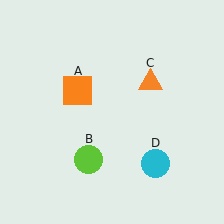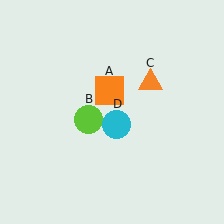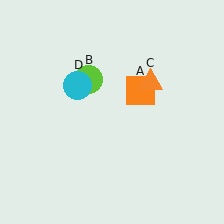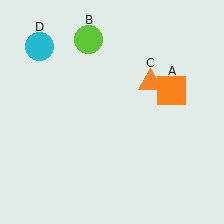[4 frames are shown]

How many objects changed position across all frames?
3 objects changed position: orange square (object A), lime circle (object B), cyan circle (object D).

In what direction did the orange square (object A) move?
The orange square (object A) moved right.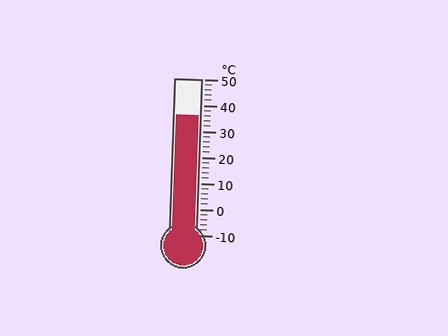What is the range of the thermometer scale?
The thermometer scale ranges from -10°C to 50°C.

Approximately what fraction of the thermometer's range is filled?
The thermometer is filled to approximately 75% of its range.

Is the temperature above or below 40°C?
The temperature is below 40°C.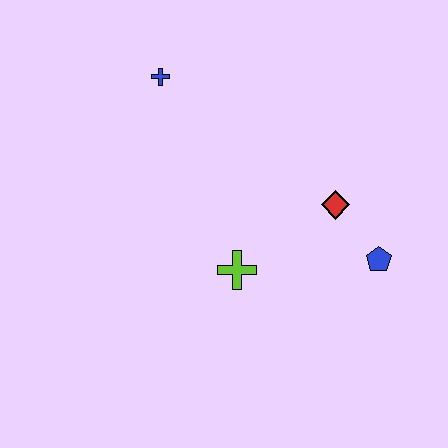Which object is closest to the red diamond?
The blue pentagon is closest to the red diamond.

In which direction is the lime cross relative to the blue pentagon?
The lime cross is to the left of the blue pentagon.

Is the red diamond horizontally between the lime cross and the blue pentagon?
Yes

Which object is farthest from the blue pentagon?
The blue cross is farthest from the blue pentagon.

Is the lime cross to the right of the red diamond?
No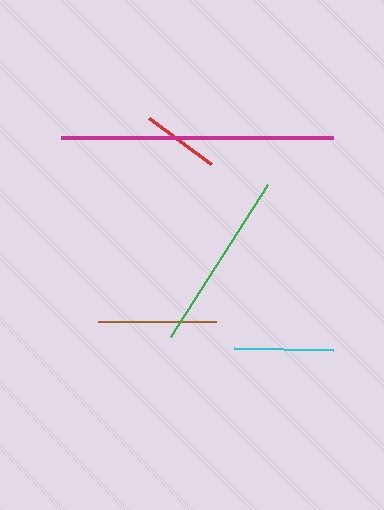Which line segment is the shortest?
The red line is the shortest at approximately 78 pixels.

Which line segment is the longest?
The magenta line is the longest at approximately 272 pixels.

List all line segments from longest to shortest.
From longest to shortest: magenta, green, brown, cyan, red.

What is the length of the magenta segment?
The magenta segment is approximately 272 pixels long.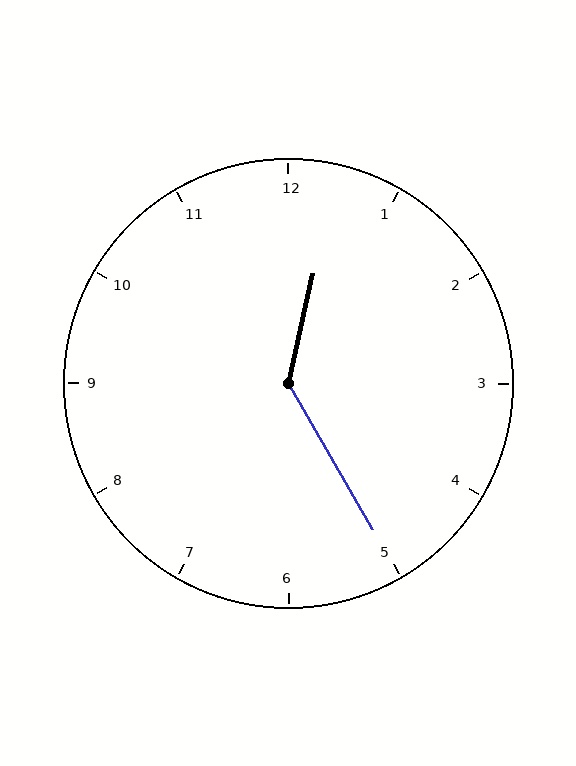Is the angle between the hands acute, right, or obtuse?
It is obtuse.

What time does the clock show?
12:25.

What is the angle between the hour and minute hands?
Approximately 138 degrees.